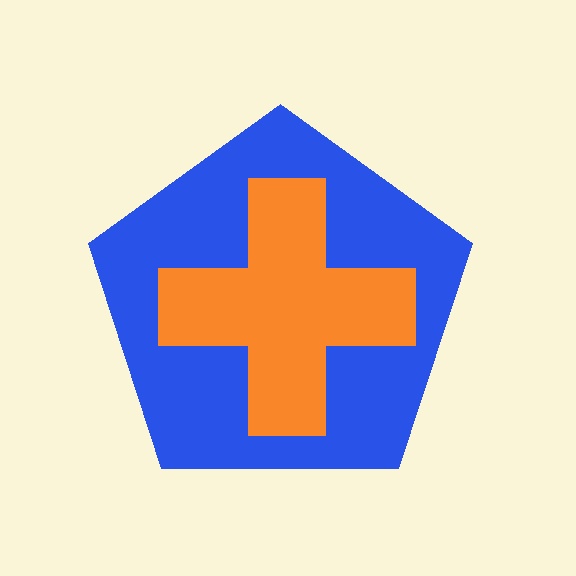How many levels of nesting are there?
2.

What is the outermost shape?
The blue pentagon.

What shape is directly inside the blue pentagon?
The orange cross.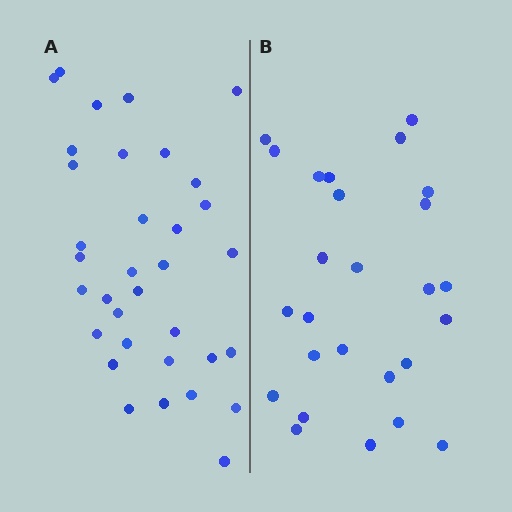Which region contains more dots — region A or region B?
Region A (the left region) has more dots.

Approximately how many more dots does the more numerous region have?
Region A has roughly 8 or so more dots than region B.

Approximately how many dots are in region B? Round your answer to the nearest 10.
About 30 dots. (The exact count is 26, which rounds to 30.)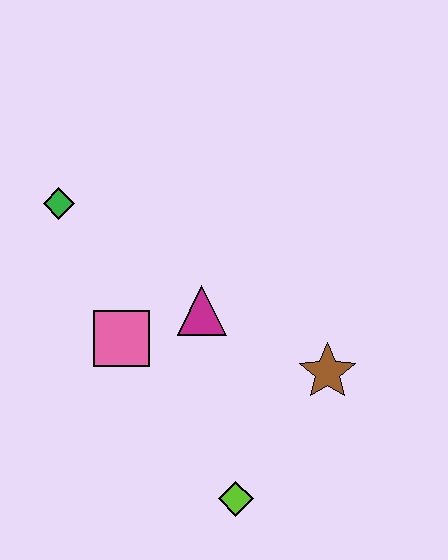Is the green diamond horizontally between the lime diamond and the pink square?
No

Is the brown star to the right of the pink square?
Yes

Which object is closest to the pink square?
The magenta triangle is closest to the pink square.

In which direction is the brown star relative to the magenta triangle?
The brown star is to the right of the magenta triangle.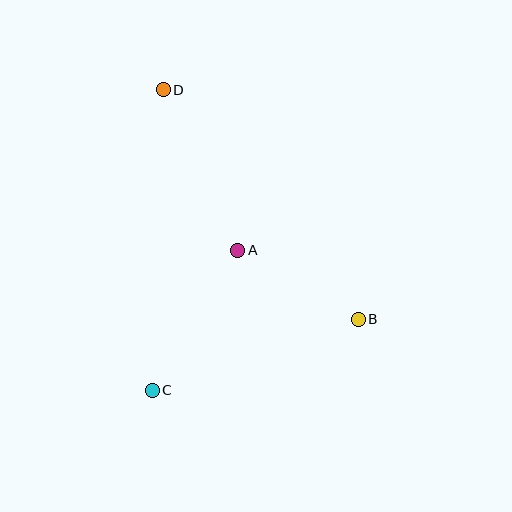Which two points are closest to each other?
Points A and B are closest to each other.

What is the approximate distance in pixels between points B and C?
The distance between B and C is approximately 217 pixels.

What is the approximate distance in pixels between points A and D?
The distance between A and D is approximately 177 pixels.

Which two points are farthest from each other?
Points B and D are farthest from each other.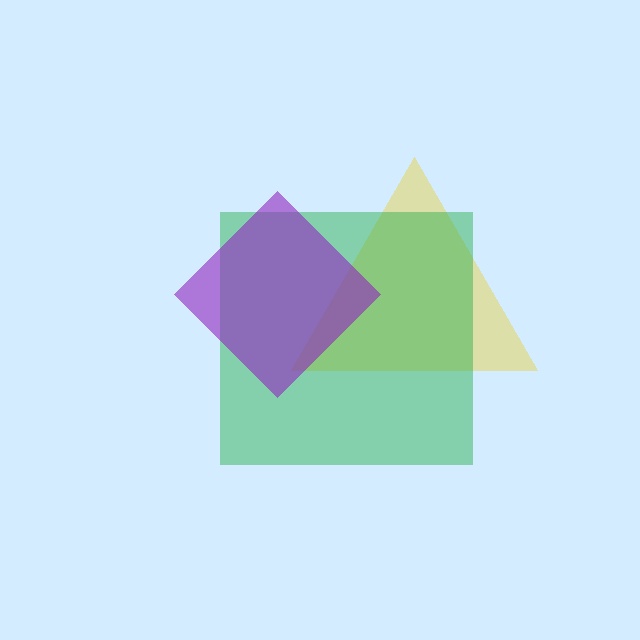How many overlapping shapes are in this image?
There are 3 overlapping shapes in the image.